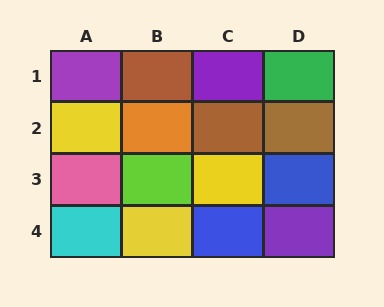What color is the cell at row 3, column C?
Yellow.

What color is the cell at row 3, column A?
Pink.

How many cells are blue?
2 cells are blue.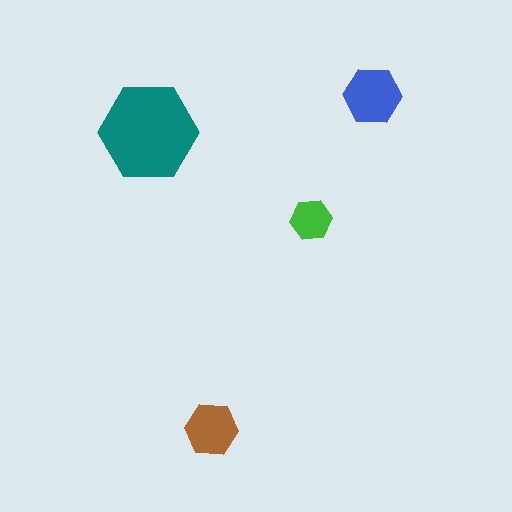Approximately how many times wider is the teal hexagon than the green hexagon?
About 2.5 times wider.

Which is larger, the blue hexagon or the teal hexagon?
The teal one.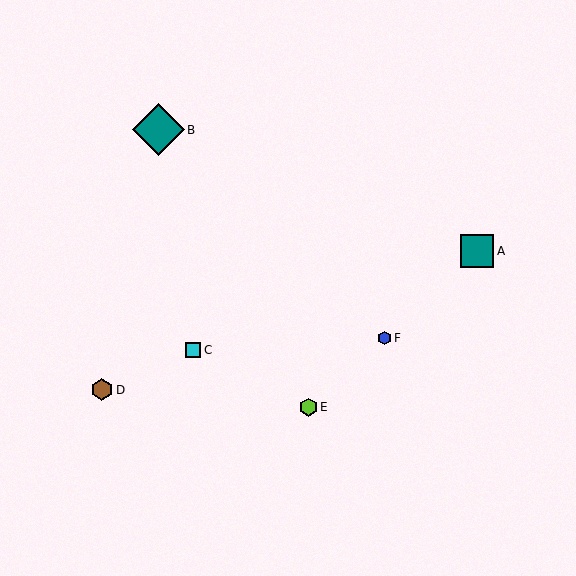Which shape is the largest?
The teal diamond (labeled B) is the largest.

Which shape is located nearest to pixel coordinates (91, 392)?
The brown hexagon (labeled D) at (102, 390) is nearest to that location.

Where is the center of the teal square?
The center of the teal square is at (477, 251).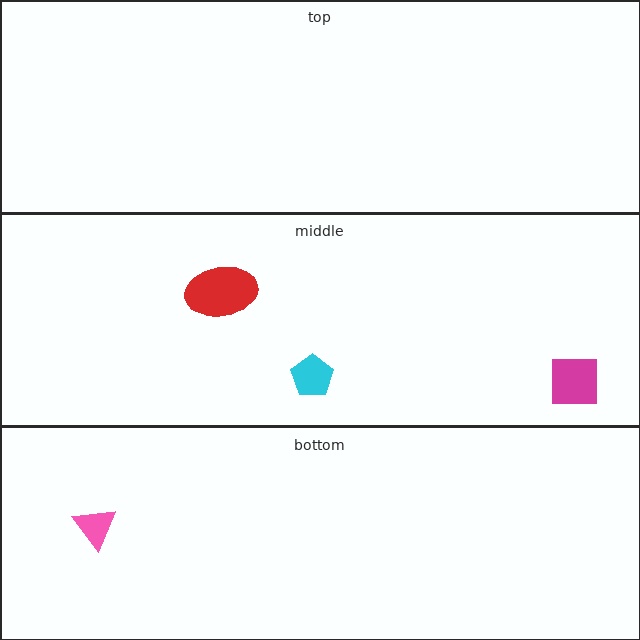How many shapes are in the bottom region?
1.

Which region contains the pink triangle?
The bottom region.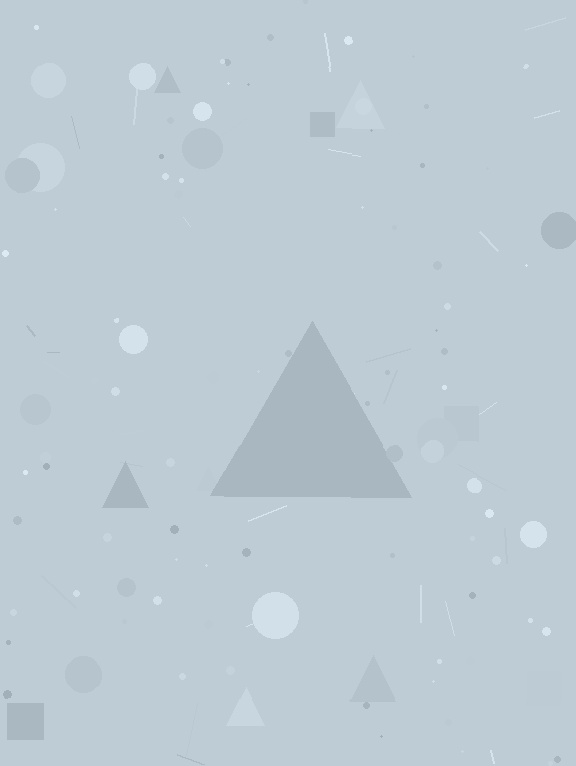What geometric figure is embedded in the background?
A triangle is embedded in the background.